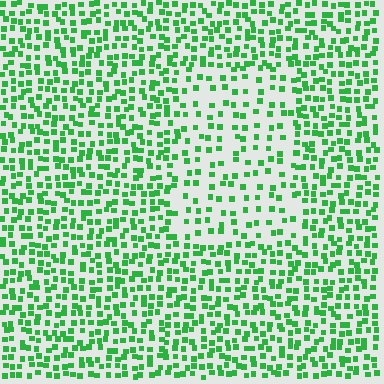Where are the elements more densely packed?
The elements are more densely packed outside the rectangle boundary.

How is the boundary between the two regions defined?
The boundary is defined by a change in element density (approximately 1.9x ratio). All elements are the same color, size, and shape.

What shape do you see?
I see a rectangle.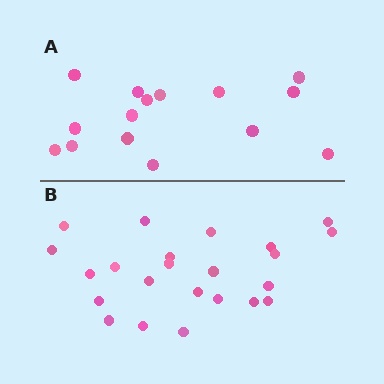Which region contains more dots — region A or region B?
Region B (the bottom region) has more dots.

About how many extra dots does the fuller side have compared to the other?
Region B has roughly 8 or so more dots than region A.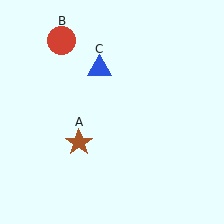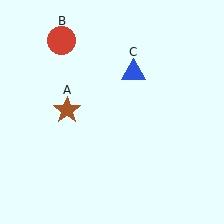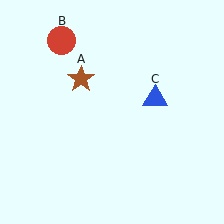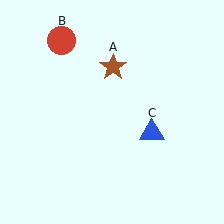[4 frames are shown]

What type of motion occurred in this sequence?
The brown star (object A), blue triangle (object C) rotated clockwise around the center of the scene.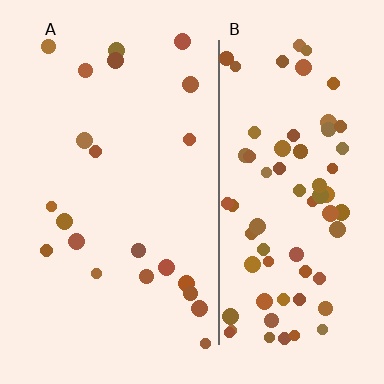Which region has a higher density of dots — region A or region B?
B (the right).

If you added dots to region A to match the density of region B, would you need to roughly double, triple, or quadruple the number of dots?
Approximately triple.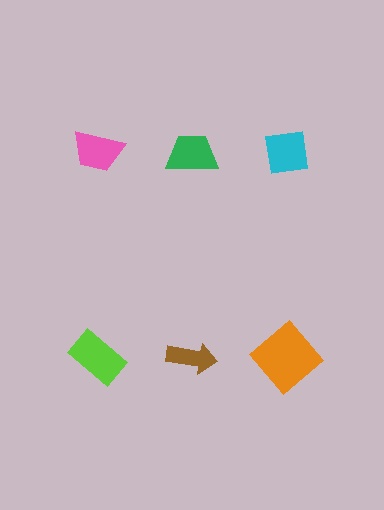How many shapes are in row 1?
3 shapes.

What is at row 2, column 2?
A brown arrow.